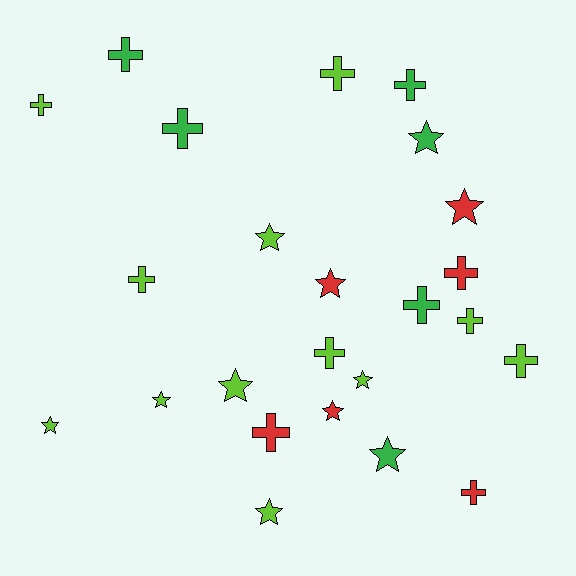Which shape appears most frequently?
Cross, with 13 objects.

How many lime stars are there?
There are 6 lime stars.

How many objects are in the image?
There are 24 objects.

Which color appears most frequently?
Lime, with 12 objects.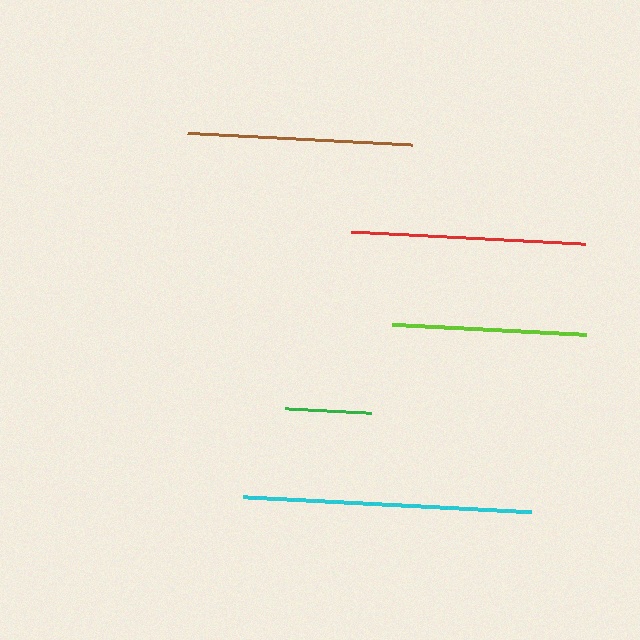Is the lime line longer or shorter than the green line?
The lime line is longer than the green line.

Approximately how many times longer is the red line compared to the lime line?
The red line is approximately 1.2 times the length of the lime line.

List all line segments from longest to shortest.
From longest to shortest: cyan, red, brown, lime, green.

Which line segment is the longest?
The cyan line is the longest at approximately 289 pixels.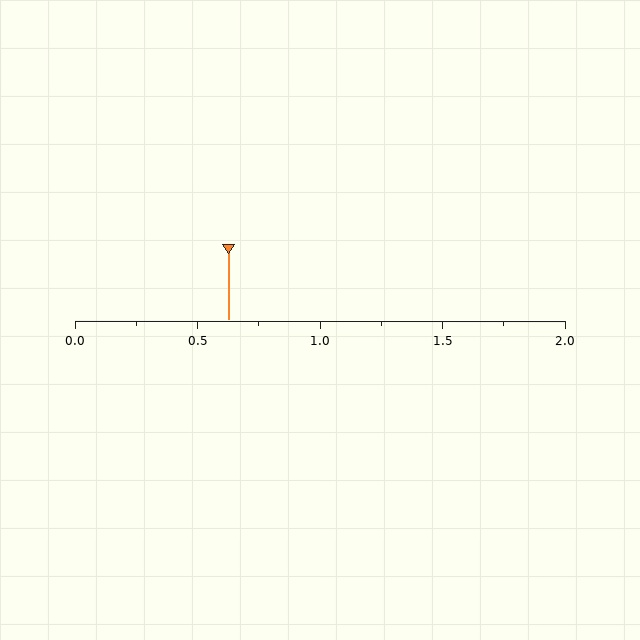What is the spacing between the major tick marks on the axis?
The major ticks are spaced 0.5 apart.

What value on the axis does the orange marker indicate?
The marker indicates approximately 0.62.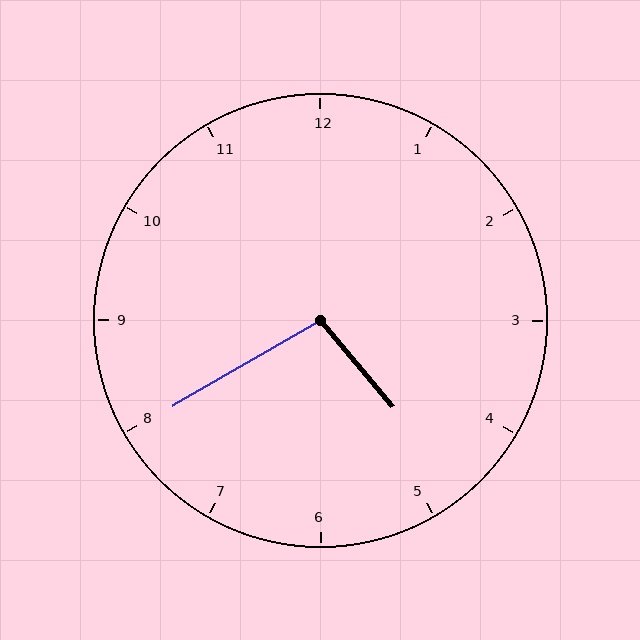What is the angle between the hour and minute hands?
Approximately 100 degrees.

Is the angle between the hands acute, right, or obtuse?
It is obtuse.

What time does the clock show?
4:40.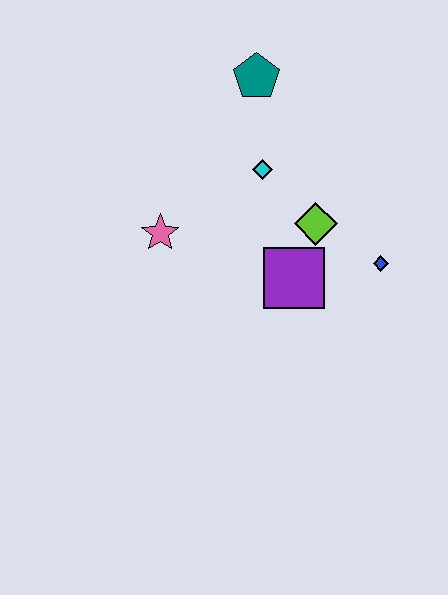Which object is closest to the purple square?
The lime diamond is closest to the purple square.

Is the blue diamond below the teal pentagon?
Yes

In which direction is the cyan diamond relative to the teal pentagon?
The cyan diamond is below the teal pentagon.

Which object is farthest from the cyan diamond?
The blue diamond is farthest from the cyan diamond.